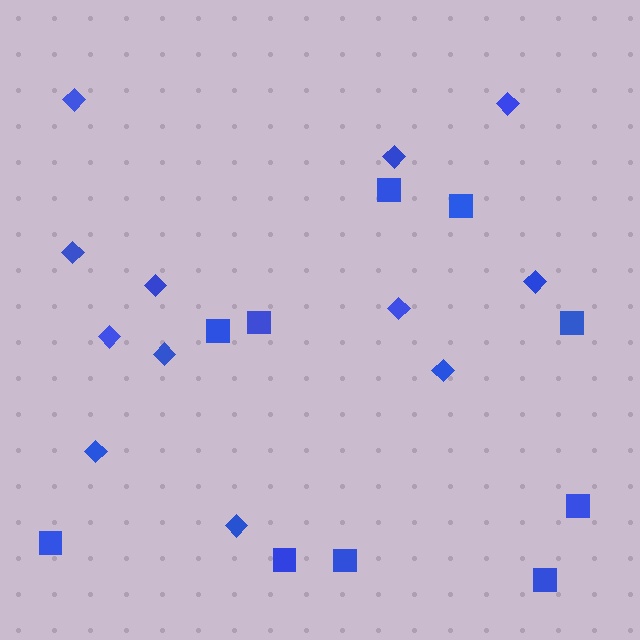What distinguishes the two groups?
There are 2 groups: one group of squares (10) and one group of diamonds (12).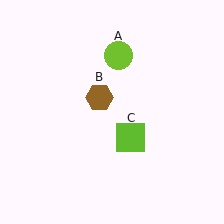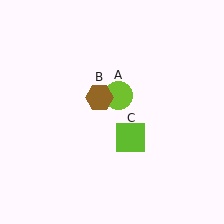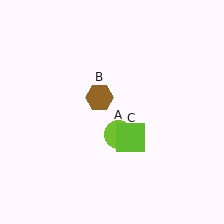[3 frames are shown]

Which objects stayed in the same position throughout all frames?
Brown hexagon (object B) and lime square (object C) remained stationary.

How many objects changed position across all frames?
1 object changed position: lime circle (object A).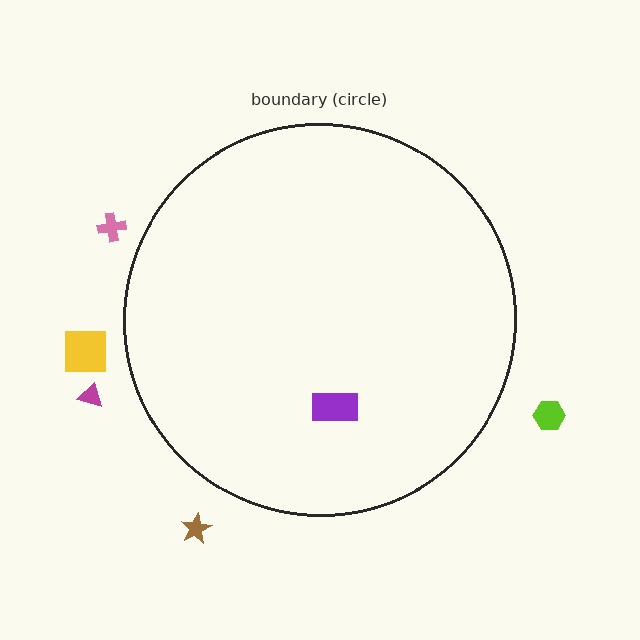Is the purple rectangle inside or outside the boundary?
Inside.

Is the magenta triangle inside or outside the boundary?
Outside.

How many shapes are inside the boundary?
1 inside, 5 outside.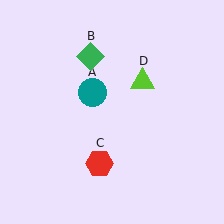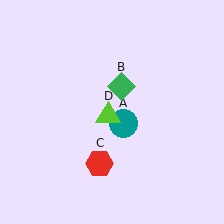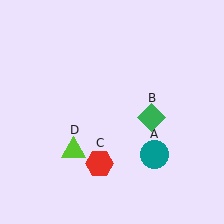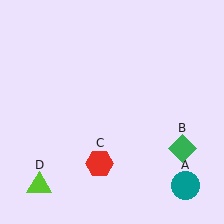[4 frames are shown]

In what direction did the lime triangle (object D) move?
The lime triangle (object D) moved down and to the left.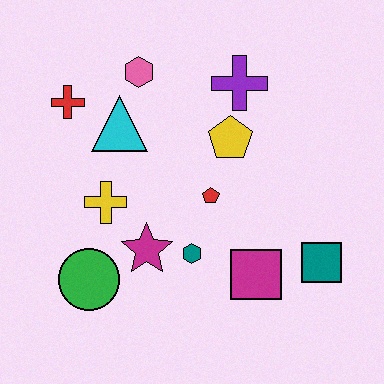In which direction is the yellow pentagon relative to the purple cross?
The yellow pentagon is below the purple cross.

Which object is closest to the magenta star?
The teal hexagon is closest to the magenta star.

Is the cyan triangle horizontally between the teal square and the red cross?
Yes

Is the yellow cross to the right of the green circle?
Yes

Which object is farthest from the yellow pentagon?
The green circle is farthest from the yellow pentagon.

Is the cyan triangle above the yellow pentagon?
Yes